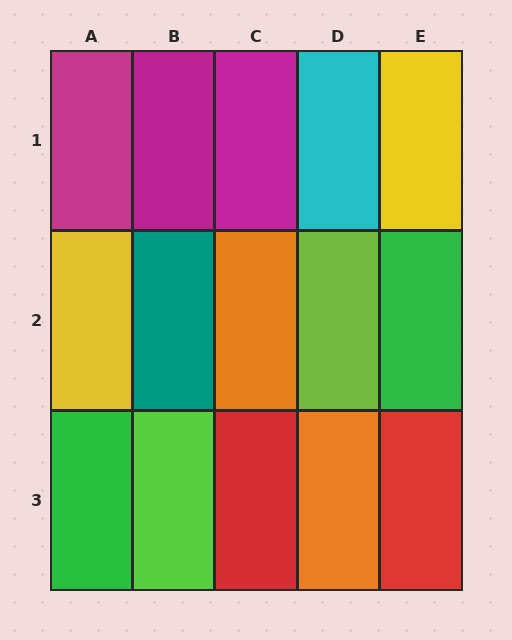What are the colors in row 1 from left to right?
Magenta, magenta, magenta, cyan, yellow.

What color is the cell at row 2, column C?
Orange.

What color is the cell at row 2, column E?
Green.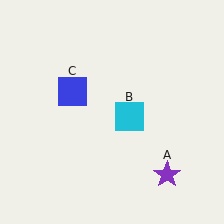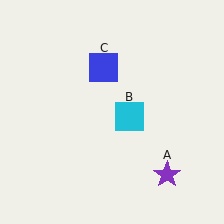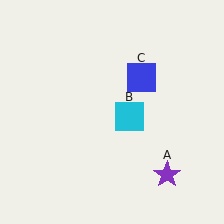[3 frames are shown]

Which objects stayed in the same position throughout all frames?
Purple star (object A) and cyan square (object B) remained stationary.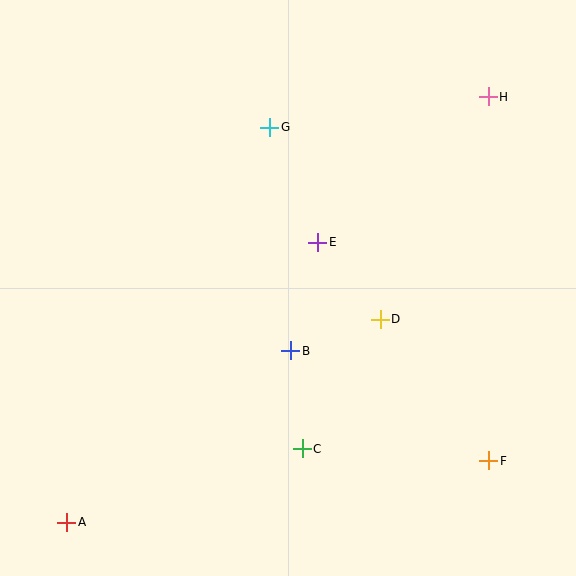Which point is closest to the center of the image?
Point E at (318, 242) is closest to the center.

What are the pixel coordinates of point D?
Point D is at (380, 319).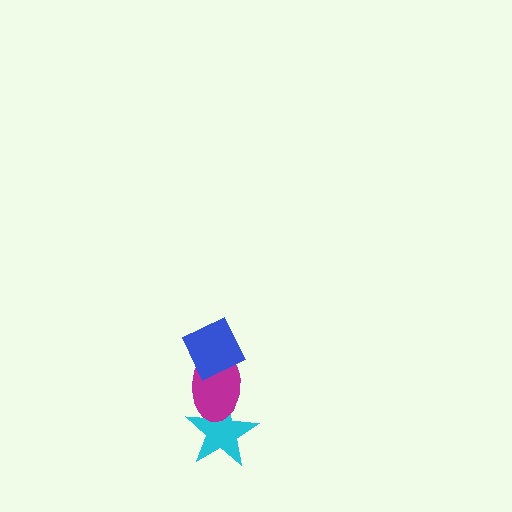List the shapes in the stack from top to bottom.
From top to bottom: the blue diamond, the magenta ellipse, the cyan star.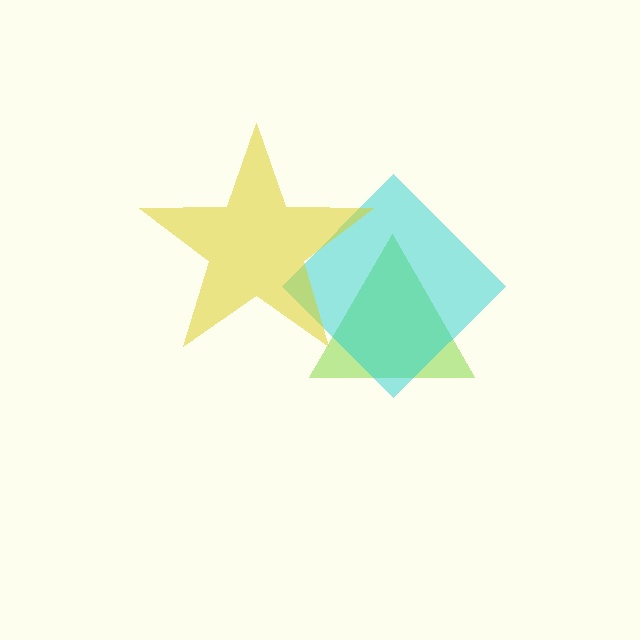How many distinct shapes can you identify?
There are 3 distinct shapes: a lime triangle, a cyan diamond, a yellow star.